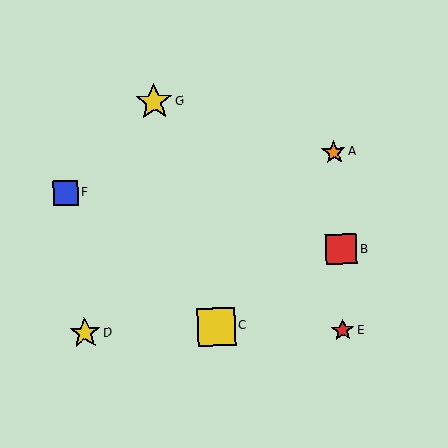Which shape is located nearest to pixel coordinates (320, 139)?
The orange star (labeled A) at (334, 152) is nearest to that location.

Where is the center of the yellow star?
The center of the yellow star is at (154, 102).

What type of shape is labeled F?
Shape F is a blue square.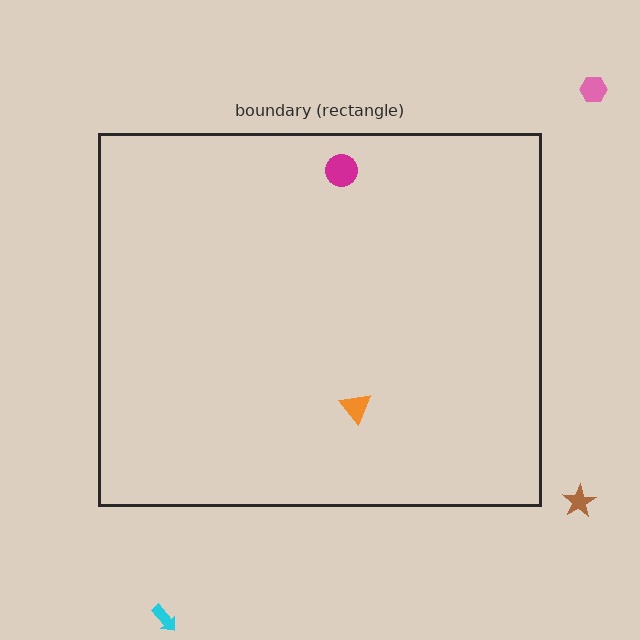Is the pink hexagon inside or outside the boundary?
Outside.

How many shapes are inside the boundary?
2 inside, 3 outside.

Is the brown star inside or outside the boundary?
Outside.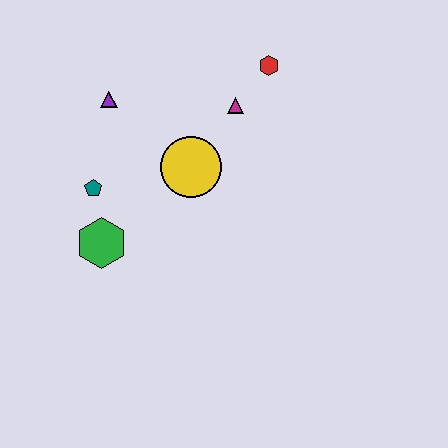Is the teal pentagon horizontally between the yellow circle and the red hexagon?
No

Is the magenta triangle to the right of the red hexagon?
No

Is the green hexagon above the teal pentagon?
No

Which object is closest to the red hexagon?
The magenta triangle is closest to the red hexagon.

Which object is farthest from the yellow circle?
The red hexagon is farthest from the yellow circle.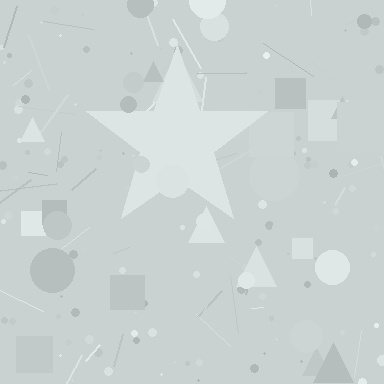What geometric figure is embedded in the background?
A star is embedded in the background.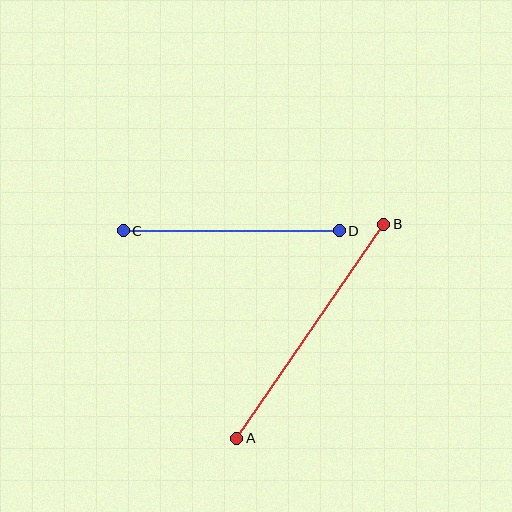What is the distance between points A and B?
The distance is approximately 260 pixels.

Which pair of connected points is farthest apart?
Points A and B are farthest apart.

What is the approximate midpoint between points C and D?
The midpoint is at approximately (231, 231) pixels.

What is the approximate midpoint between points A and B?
The midpoint is at approximately (310, 331) pixels.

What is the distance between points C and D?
The distance is approximately 216 pixels.